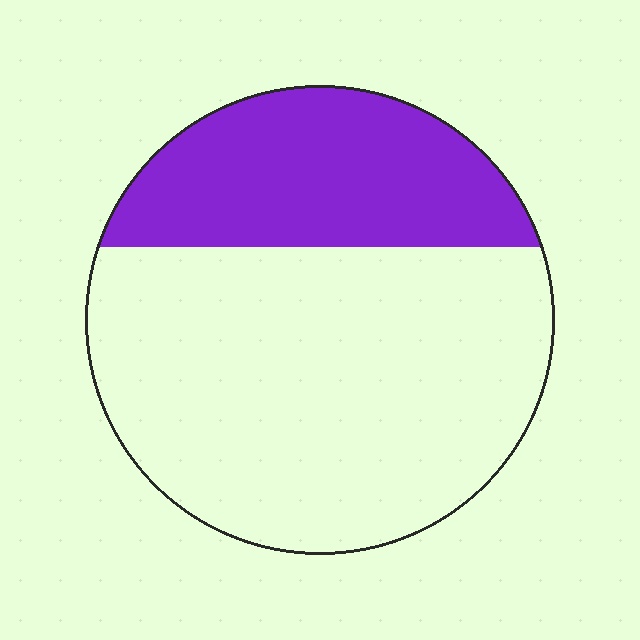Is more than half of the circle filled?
No.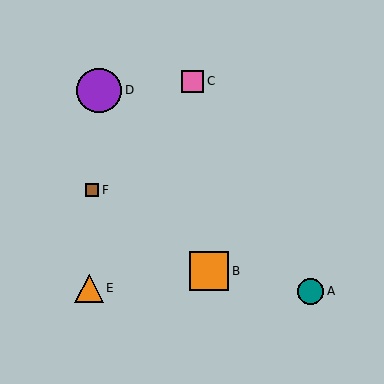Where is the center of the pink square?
The center of the pink square is at (192, 81).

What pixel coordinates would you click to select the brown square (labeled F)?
Click at (92, 190) to select the brown square F.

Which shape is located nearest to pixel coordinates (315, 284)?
The teal circle (labeled A) at (310, 291) is nearest to that location.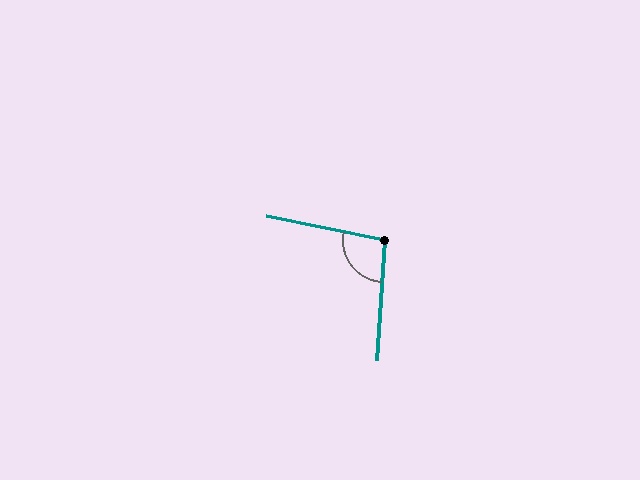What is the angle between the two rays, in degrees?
Approximately 98 degrees.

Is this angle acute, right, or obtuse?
It is obtuse.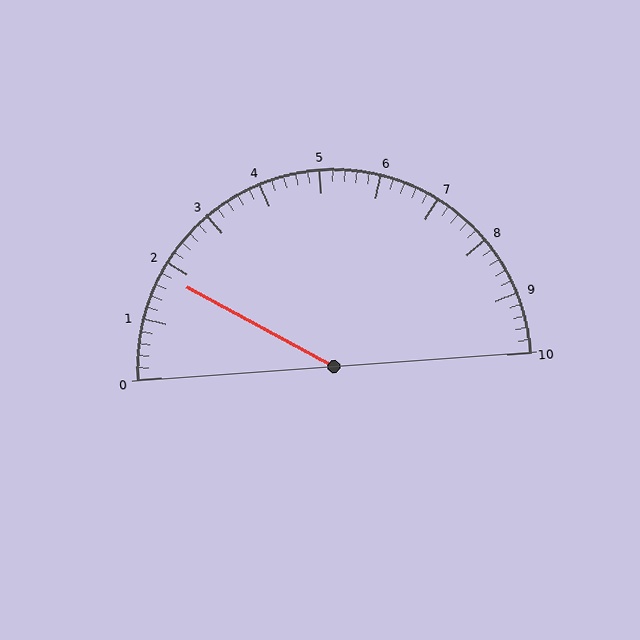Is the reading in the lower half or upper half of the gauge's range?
The reading is in the lower half of the range (0 to 10).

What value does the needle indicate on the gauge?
The needle indicates approximately 1.8.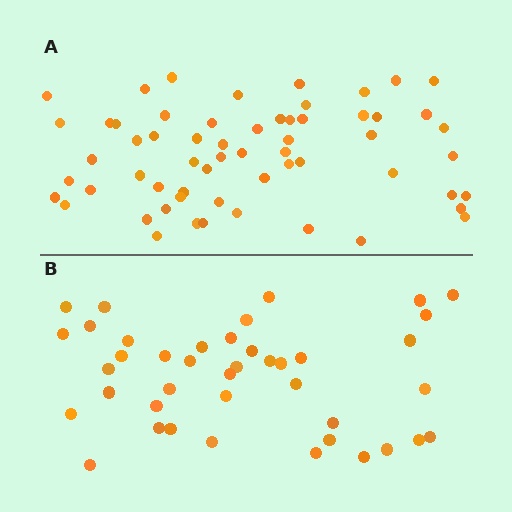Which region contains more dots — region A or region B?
Region A (the top region) has more dots.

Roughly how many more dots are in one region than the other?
Region A has approximately 20 more dots than region B.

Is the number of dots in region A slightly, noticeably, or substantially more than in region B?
Region A has substantially more. The ratio is roughly 1.5 to 1.